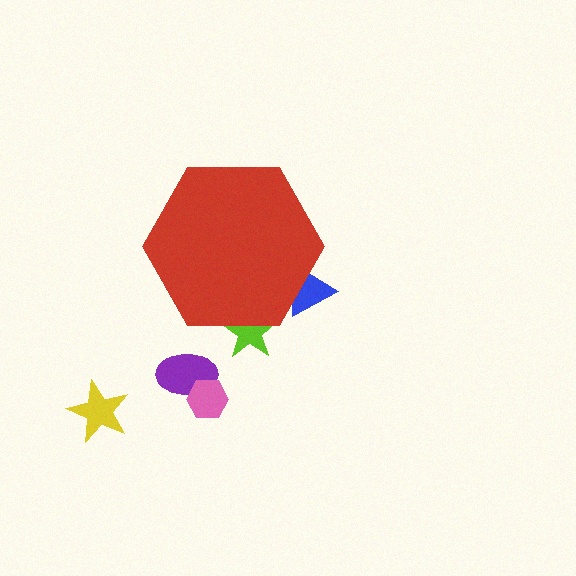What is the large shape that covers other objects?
A red hexagon.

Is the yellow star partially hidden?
No, the yellow star is fully visible.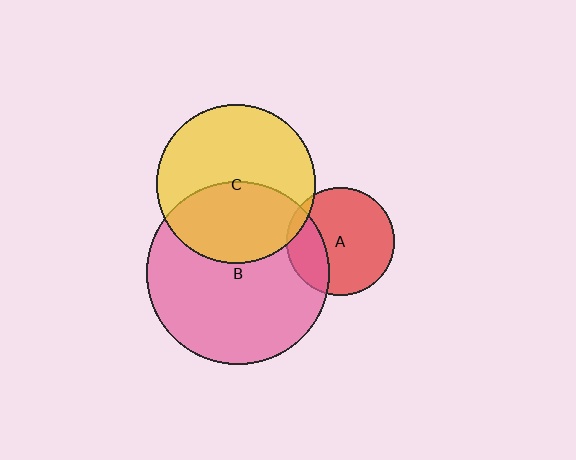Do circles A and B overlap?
Yes.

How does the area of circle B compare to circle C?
Approximately 1.3 times.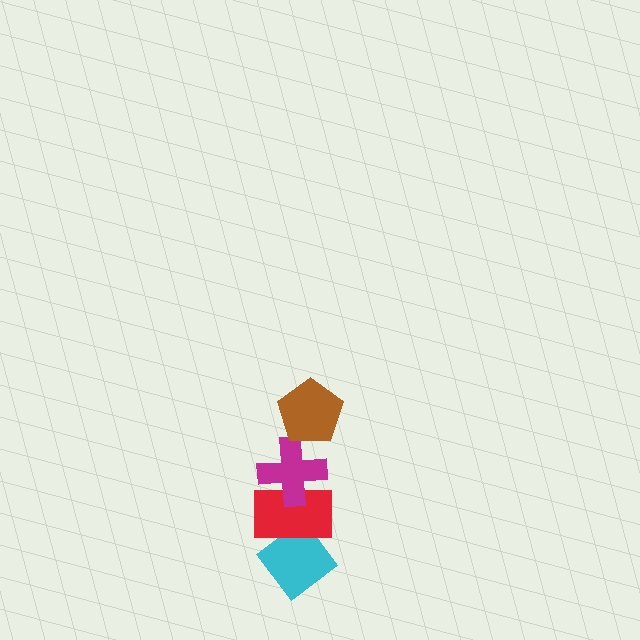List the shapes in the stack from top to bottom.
From top to bottom: the brown pentagon, the magenta cross, the red rectangle, the cyan diamond.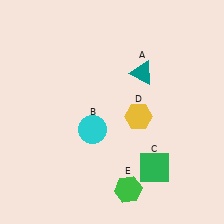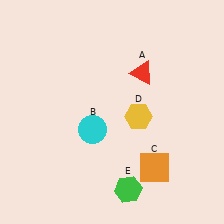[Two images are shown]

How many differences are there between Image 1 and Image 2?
There are 2 differences between the two images.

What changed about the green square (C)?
In Image 1, C is green. In Image 2, it changed to orange.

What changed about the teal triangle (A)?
In Image 1, A is teal. In Image 2, it changed to red.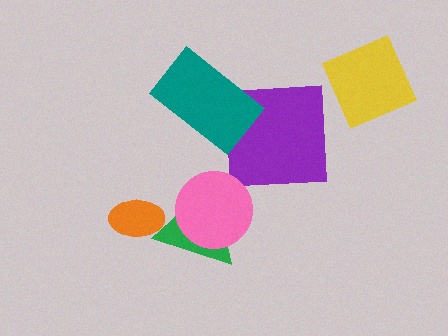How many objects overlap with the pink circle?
1 object overlaps with the pink circle.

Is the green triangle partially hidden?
Yes, it is partially covered by another shape.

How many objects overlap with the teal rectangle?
1 object overlaps with the teal rectangle.